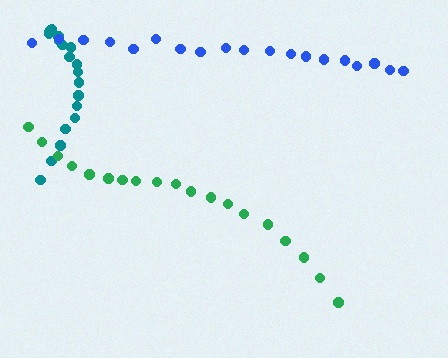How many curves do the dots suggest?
There are 3 distinct paths.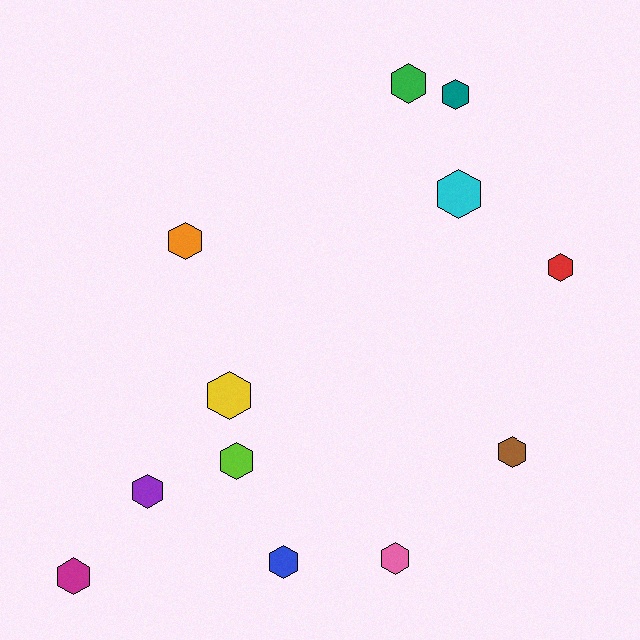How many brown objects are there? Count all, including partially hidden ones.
There is 1 brown object.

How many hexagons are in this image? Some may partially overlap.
There are 12 hexagons.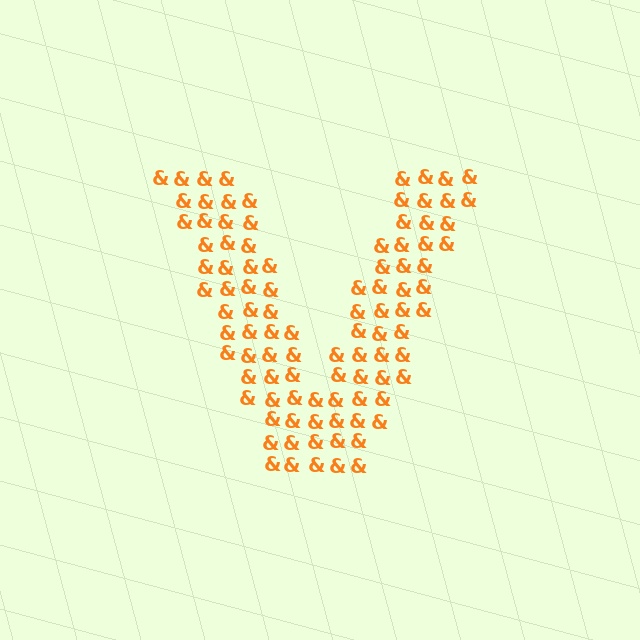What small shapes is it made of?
It is made of small ampersands.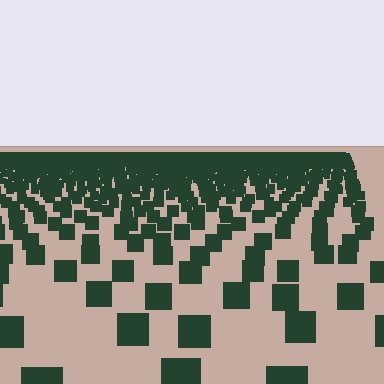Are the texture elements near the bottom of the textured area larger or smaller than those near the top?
Larger. Near the bottom, elements are closer to the viewer and appear at a bigger on-screen size.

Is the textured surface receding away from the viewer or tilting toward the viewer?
The surface is receding away from the viewer. Texture elements get smaller and denser toward the top.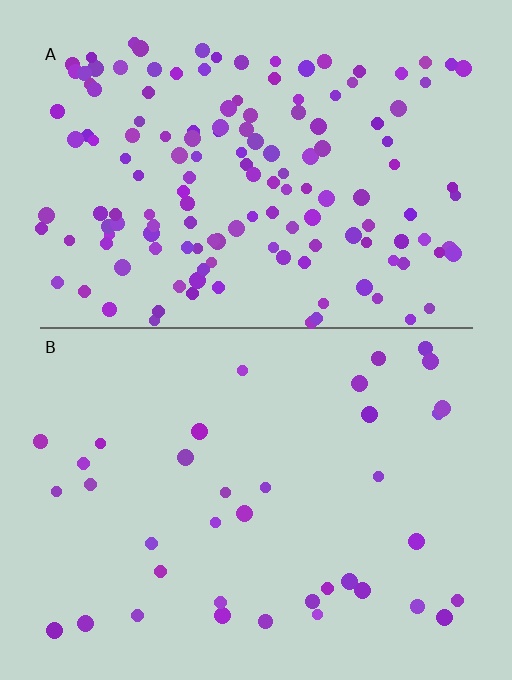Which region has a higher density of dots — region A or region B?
A (the top).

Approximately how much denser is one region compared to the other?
Approximately 3.8× — region A over region B.